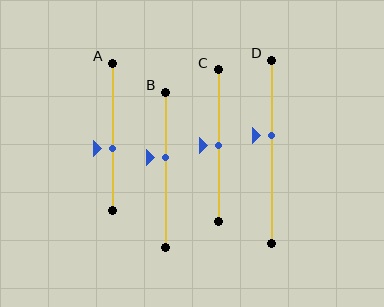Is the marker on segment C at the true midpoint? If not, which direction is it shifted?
Yes, the marker on segment C is at the true midpoint.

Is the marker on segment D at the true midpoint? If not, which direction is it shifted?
No, the marker on segment D is shifted upward by about 9% of the segment length.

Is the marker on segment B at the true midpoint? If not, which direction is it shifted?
No, the marker on segment B is shifted upward by about 8% of the segment length.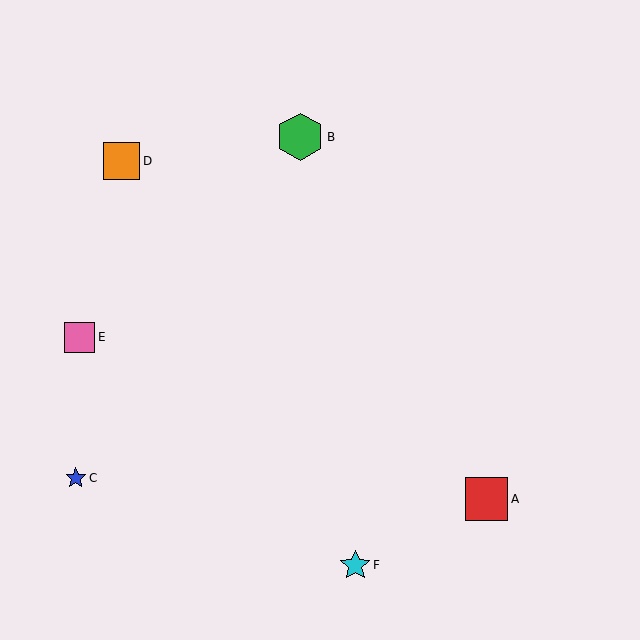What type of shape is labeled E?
Shape E is a pink square.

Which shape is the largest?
The green hexagon (labeled B) is the largest.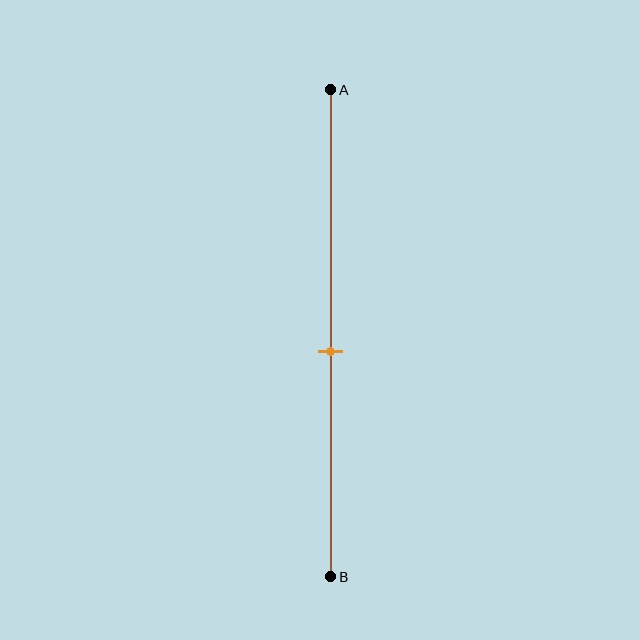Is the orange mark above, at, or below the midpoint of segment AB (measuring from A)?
The orange mark is below the midpoint of segment AB.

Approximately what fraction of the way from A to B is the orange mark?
The orange mark is approximately 55% of the way from A to B.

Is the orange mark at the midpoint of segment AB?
No, the mark is at about 55% from A, not at the 50% midpoint.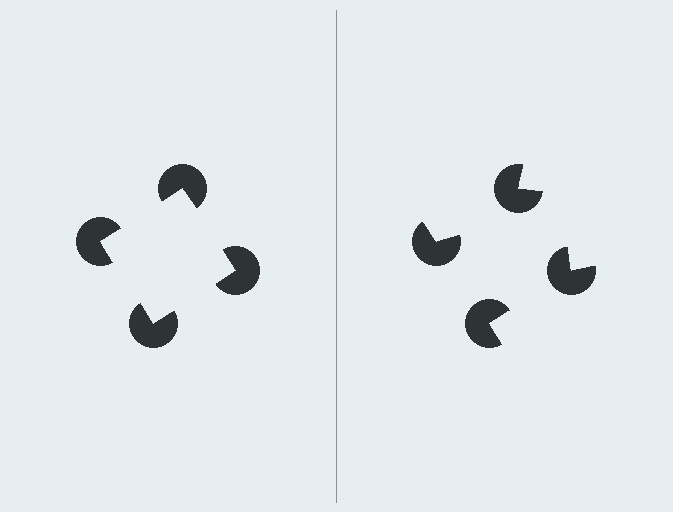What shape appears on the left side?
An illusory square.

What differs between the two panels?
The pac-man discs are positioned identically on both sides; only the wedge orientations differ. On the left they align to a square; on the right they are misaligned.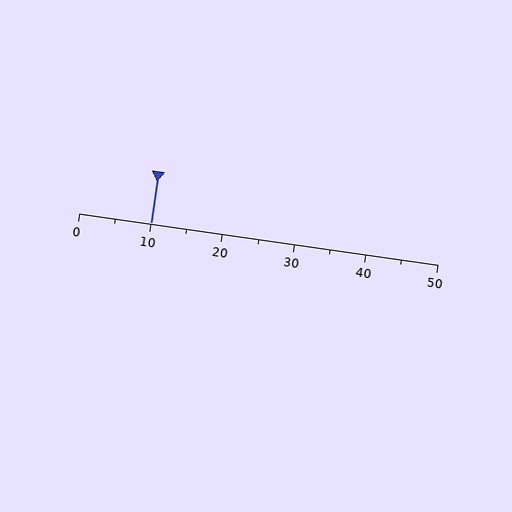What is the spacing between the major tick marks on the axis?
The major ticks are spaced 10 apart.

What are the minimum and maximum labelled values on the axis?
The axis runs from 0 to 50.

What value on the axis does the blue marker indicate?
The marker indicates approximately 10.